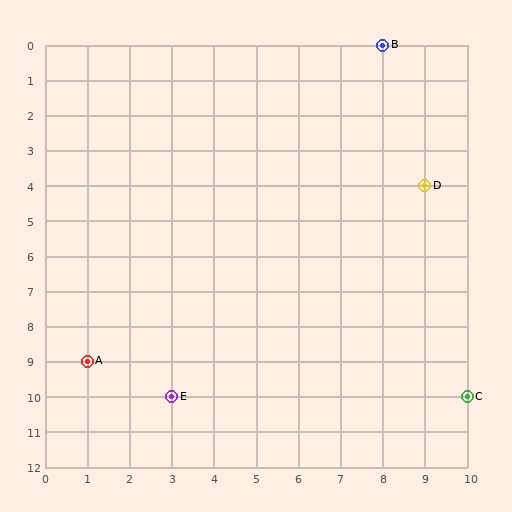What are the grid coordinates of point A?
Point A is at grid coordinates (1, 9).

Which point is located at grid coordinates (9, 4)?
Point D is at (9, 4).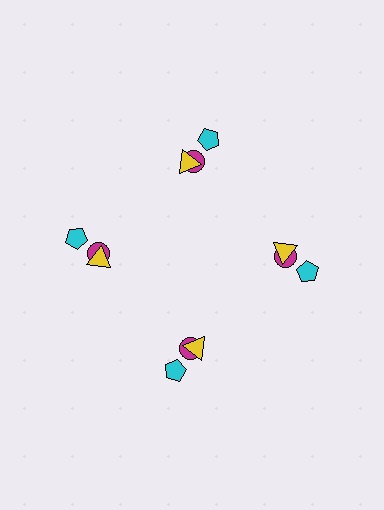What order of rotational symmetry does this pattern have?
This pattern has 4-fold rotational symmetry.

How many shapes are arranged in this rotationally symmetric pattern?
There are 12 shapes, arranged in 4 groups of 3.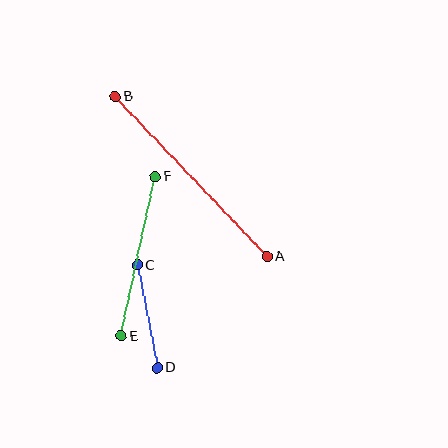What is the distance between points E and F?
The distance is approximately 163 pixels.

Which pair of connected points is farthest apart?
Points A and B are farthest apart.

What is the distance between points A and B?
The distance is approximately 221 pixels.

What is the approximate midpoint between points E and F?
The midpoint is at approximately (138, 256) pixels.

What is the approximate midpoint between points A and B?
The midpoint is at approximately (191, 177) pixels.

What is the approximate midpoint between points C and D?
The midpoint is at approximately (147, 316) pixels.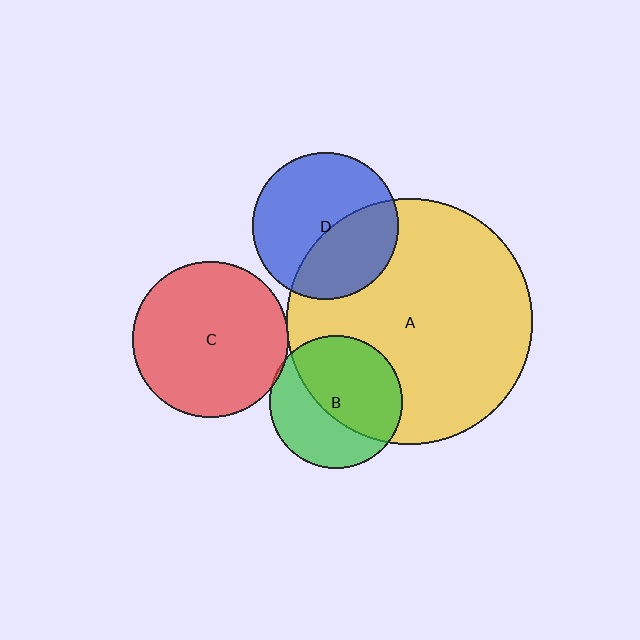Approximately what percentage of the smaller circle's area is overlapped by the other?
Approximately 5%.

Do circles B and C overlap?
Yes.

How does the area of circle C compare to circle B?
Approximately 1.4 times.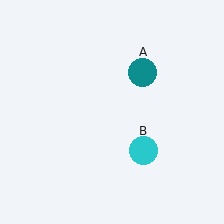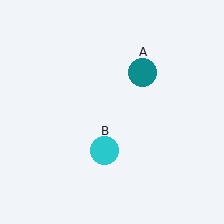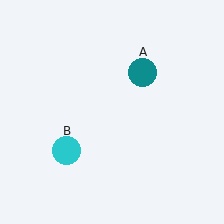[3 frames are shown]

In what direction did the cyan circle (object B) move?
The cyan circle (object B) moved left.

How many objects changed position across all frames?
1 object changed position: cyan circle (object B).